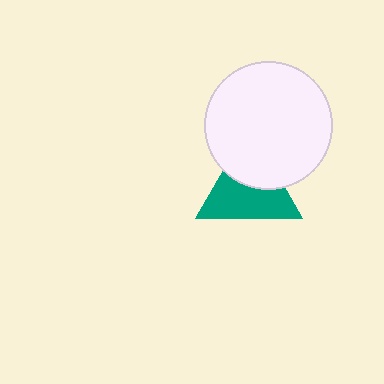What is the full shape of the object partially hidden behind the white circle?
The partially hidden object is a teal triangle.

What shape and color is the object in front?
The object in front is a white circle.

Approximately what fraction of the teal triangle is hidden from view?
Roughly 40% of the teal triangle is hidden behind the white circle.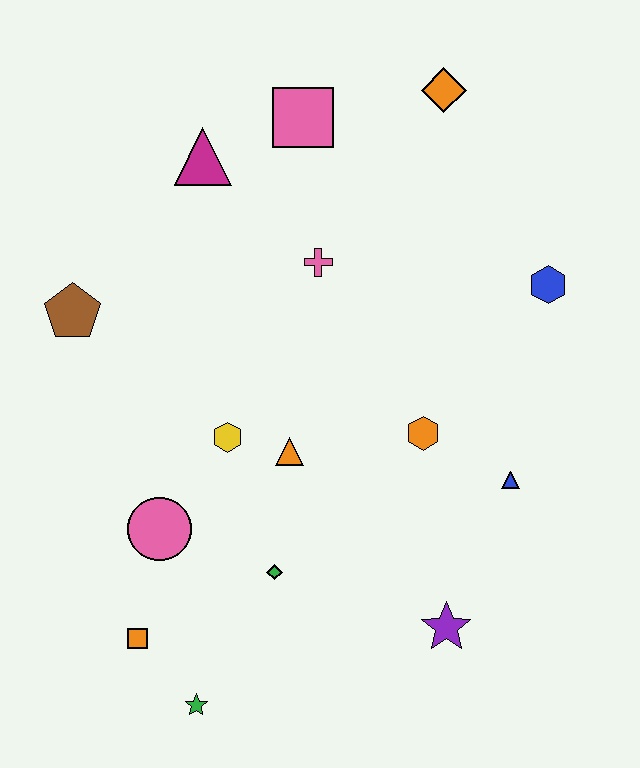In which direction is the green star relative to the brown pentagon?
The green star is below the brown pentagon.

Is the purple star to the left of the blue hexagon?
Yes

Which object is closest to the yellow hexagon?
The orange triangle is closest to the yellow hexagon.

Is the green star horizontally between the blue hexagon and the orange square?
Yes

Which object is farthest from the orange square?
The orange diamond is farthest from the orange square.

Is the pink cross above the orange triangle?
Yes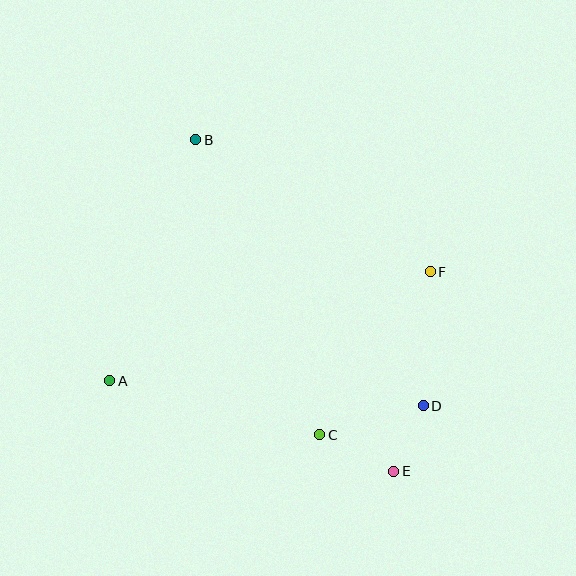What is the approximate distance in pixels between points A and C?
The distance between A and C is approximately 217 pixels.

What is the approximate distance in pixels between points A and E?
The distance between A and E is approximately 298 pixels.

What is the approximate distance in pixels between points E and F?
The distance between E and F is approximately 203 pixels.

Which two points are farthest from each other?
Points B and E are farthest from each other.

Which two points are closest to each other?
Points D and E are closest to each other.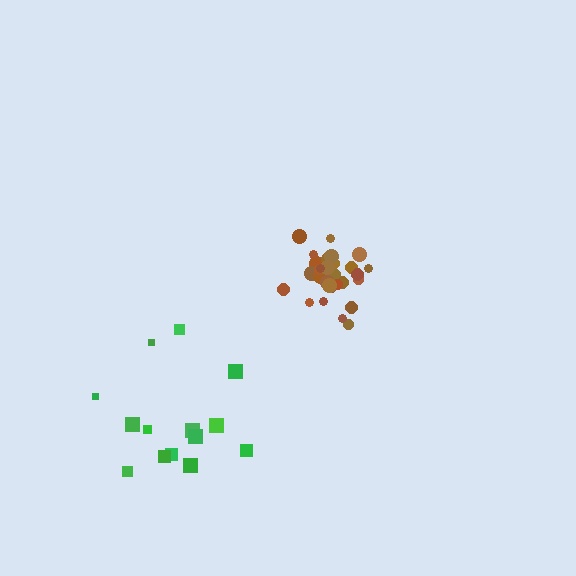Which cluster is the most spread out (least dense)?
Green.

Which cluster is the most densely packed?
Brown.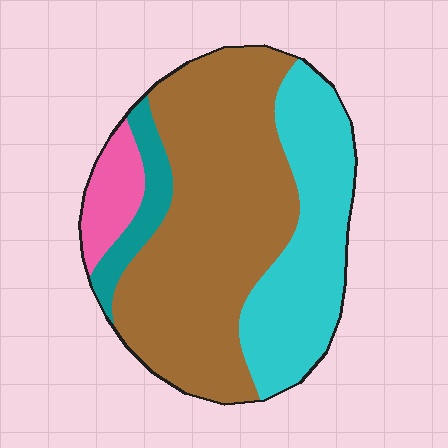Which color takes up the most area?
Brown, at roughly 55%.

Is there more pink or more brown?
Brown.